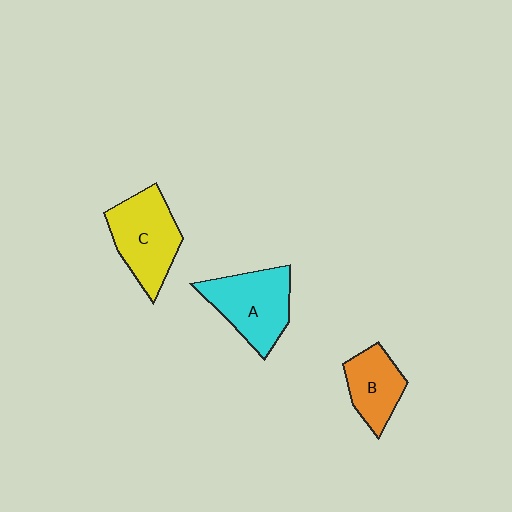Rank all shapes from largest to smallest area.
From largest to smallest: C (yellow), A (cyan), B (orange).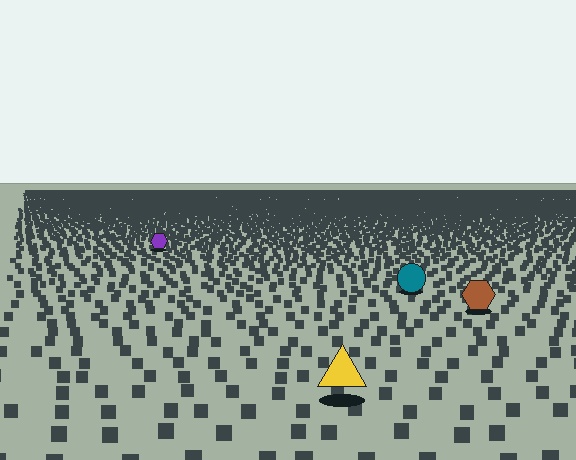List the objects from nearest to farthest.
From nearest to farthest: the yellow triangle, the brown hexagon, the teal circle, the purple hexagon.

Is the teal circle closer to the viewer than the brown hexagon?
No. The brown hexagon is closer — you can tell from the texture gradient: the ground texture is coarser near it.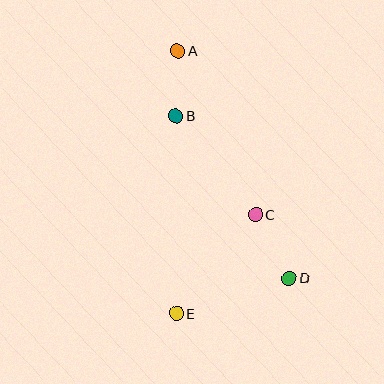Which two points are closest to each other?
Points A and B are closest to each other.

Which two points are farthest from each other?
Points A and E are farthest from each other.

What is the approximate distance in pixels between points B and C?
The distance between B and C is approximately 127 pixels.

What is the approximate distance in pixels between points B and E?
The distance between B and E is approximately 198 pixels.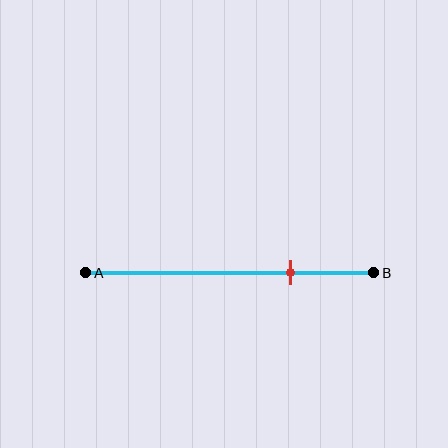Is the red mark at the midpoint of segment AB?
No, the mark is at about 70% from A, not at the 50% midpoint.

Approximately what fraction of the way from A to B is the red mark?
The red mark is approximately 70% of the way from A to B.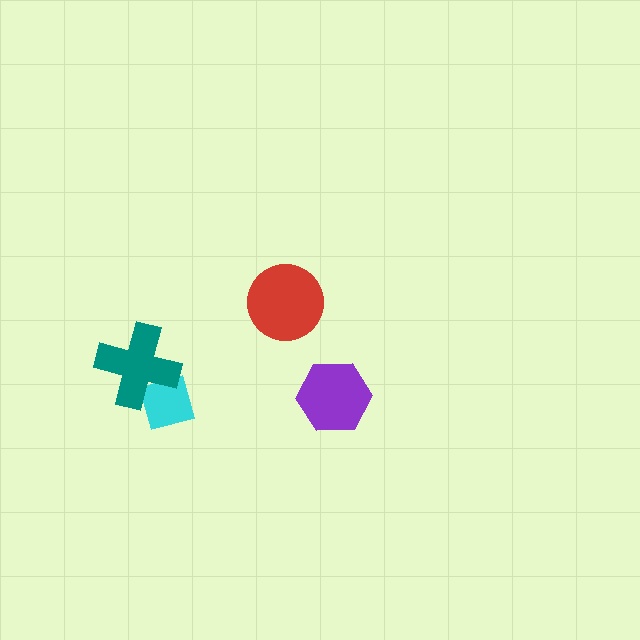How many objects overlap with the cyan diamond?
1 object overlaps with the cyan diamond.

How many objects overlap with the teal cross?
1 object overlaps with the teal cross.